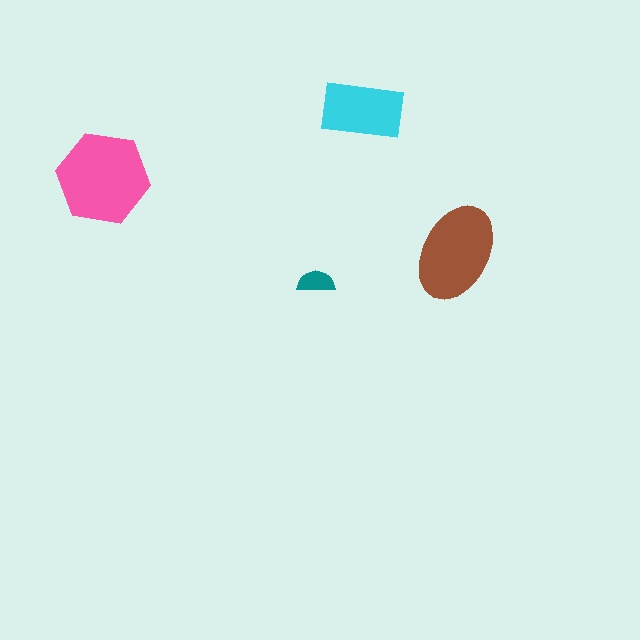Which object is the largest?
The pink hexagon.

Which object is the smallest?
The teal semicircle.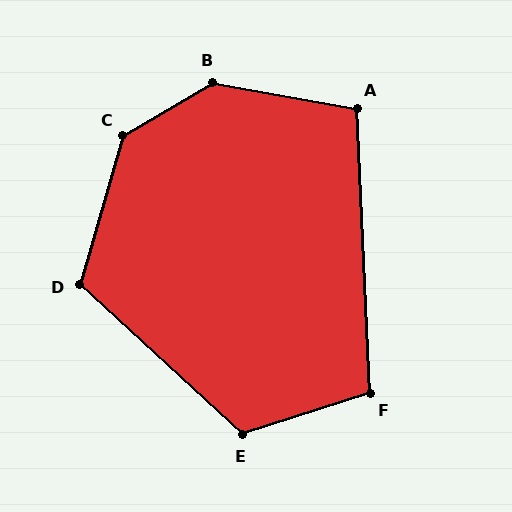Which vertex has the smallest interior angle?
A, at approximately 103 degrees.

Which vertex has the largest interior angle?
B, at approximately 139 degrees.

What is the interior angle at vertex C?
Approximately 138 degrees (obtuse).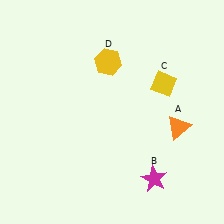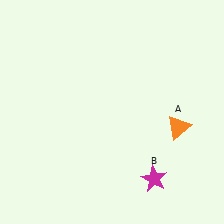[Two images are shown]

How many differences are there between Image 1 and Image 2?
There are 2 differences between the two images.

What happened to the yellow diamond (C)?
The yellow diamond (C) was removed in Image 2. It was in the top-right area of Image 1.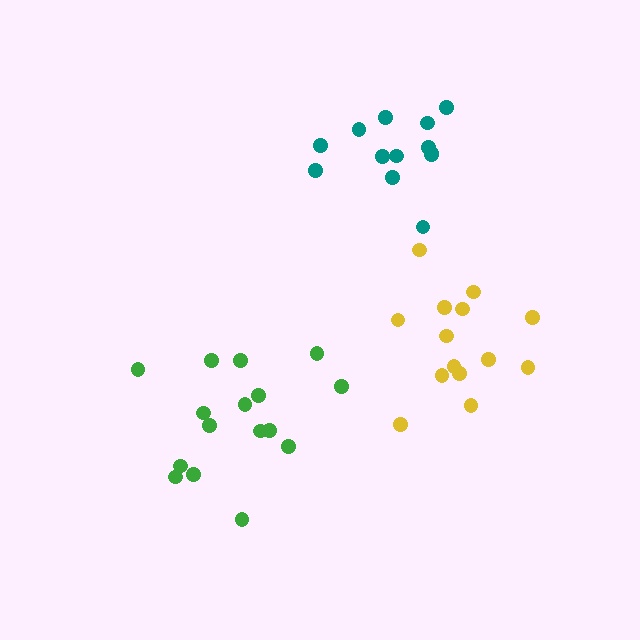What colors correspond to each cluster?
The clusters are colored: green, teal, yellow.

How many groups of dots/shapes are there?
There are 3 groups.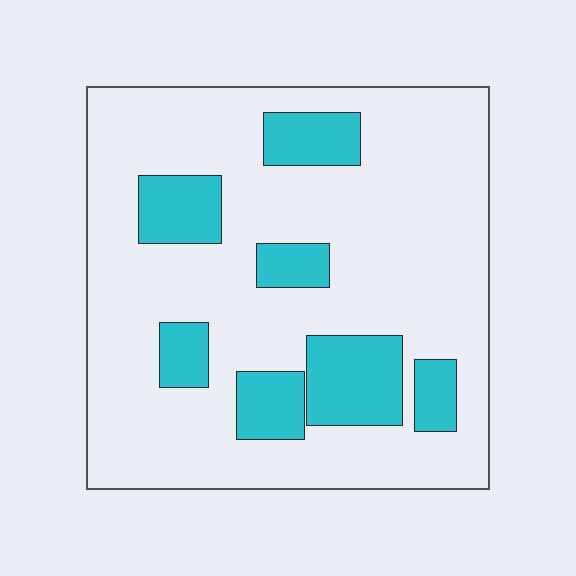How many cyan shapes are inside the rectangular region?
7.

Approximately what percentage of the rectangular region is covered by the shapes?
Approximately 20%.